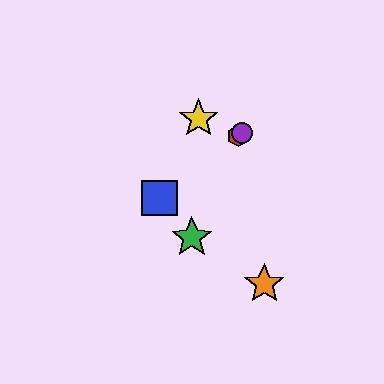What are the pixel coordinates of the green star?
The green star is at (192, 237).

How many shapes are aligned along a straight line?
3 shapes (the red hexagon, the blue square, the purple circle) are aligned along a straight line.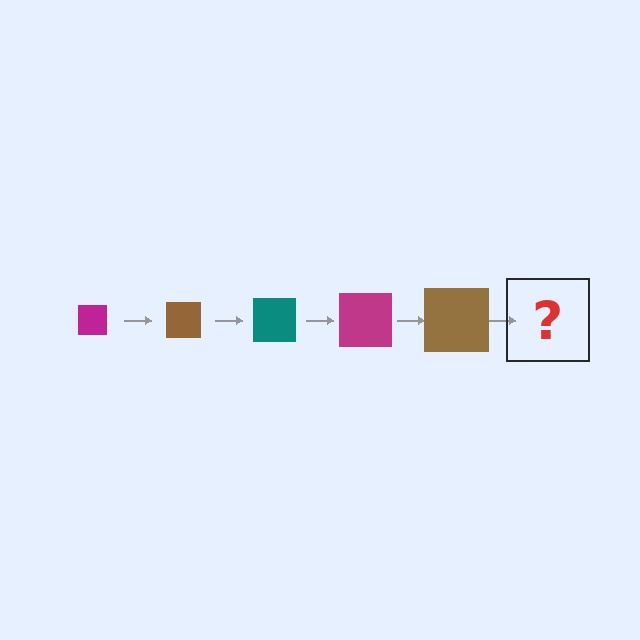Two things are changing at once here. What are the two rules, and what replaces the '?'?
The two rules are that the square grows larger each step and the color cycles through magenta, brown, and teal. The '?' should be a teal square, larger than the previous one.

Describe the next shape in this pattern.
It should be a teal square, larger than the previous one.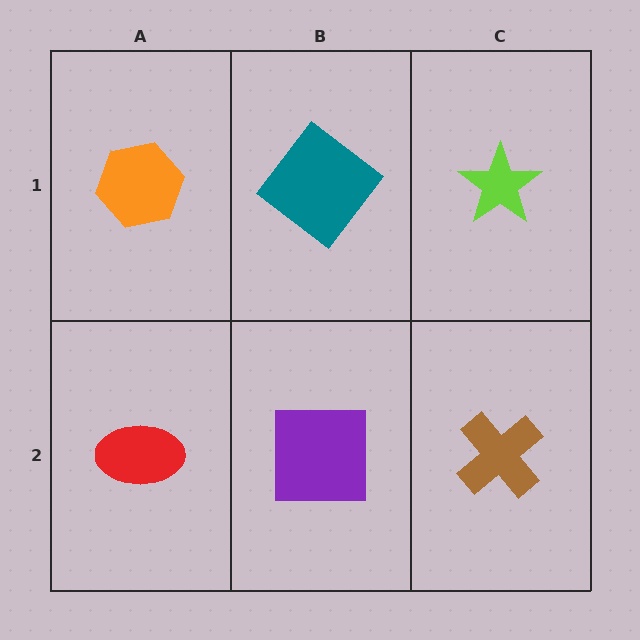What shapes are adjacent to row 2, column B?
A teal diamond (row 1, column B), a red ellipse (row 2, column A), a brown cross (row 2, column C).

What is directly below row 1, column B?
A purple square.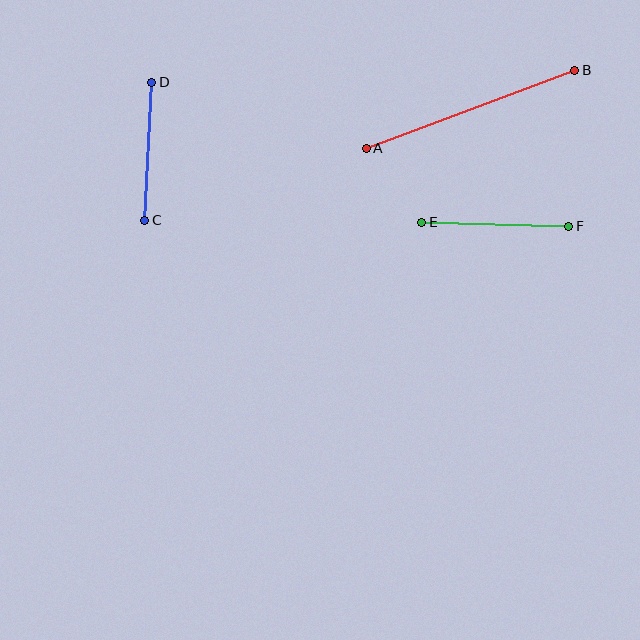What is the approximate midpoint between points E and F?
The midpoint is at approximately (495, 224) pixels.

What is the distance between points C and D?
The distance is approximately 138 pixels.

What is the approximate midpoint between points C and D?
The midpoint is at approximately (148, 151) pixels.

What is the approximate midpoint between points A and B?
The midpoint is at approximately (471, 109) pixels.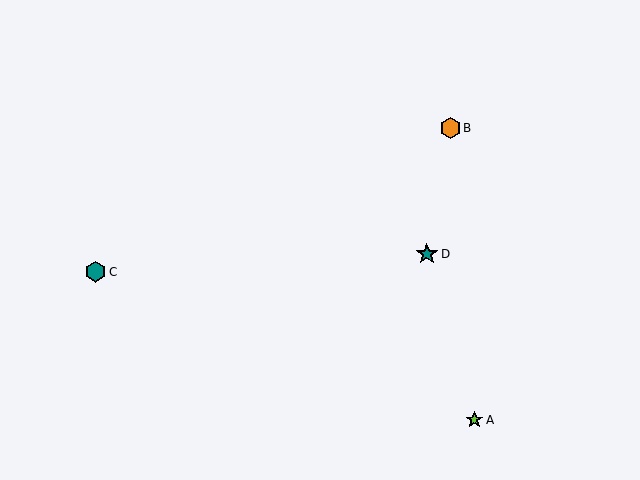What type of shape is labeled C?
Shape C is a teal hexagon.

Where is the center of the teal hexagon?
The center of the teal hexagon is at (95, 272).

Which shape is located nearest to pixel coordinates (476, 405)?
The lime star (labeled A) at (474, 420) is nearest to that location.